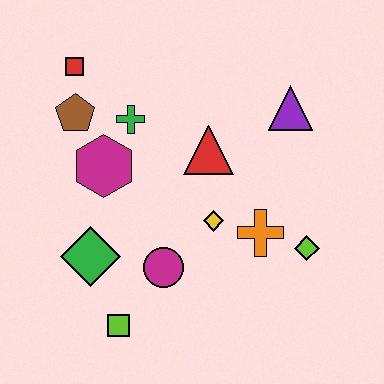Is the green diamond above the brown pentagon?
No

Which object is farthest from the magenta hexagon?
The lime diamond is farthest from the magenta hexagon.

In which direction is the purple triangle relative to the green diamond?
The purple triangle is to the right of the green diamond.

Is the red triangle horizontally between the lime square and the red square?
No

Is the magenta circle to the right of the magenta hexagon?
Yes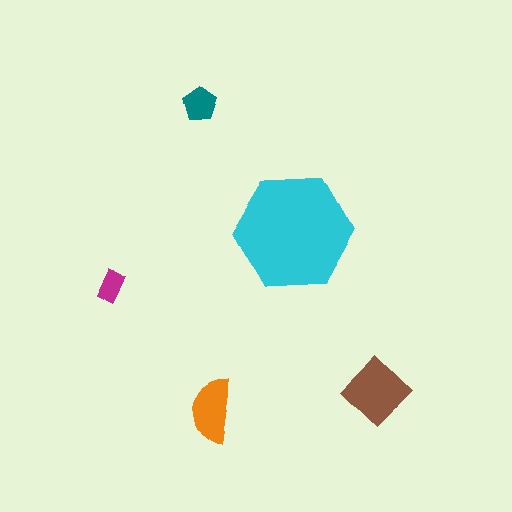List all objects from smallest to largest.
The magenta rectangle, the teal pentagon, the orange semicircle, the brown diamond, the cyan hexagon.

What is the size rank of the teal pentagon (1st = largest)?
4th.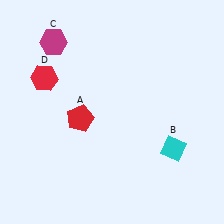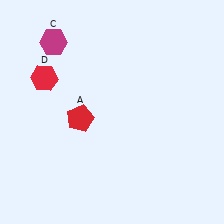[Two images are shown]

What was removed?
The cyan diamond (B) was removed in Image 2.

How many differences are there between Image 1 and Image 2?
There is 1 difference between the two images.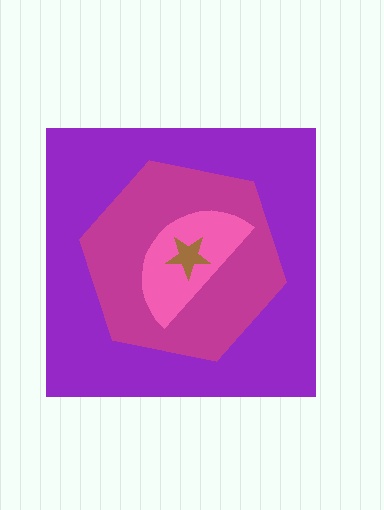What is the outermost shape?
The purple square.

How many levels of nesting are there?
4.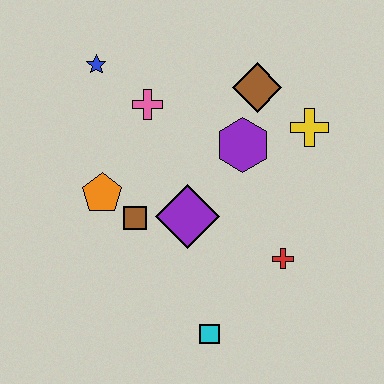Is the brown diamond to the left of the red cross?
Yes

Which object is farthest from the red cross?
The blue star is farthest from the red cross.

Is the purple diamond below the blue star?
Yes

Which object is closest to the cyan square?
The red cross is closest to the cyan square.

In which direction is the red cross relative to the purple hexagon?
The red cross is below the purple hexagon.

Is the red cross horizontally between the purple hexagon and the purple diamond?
No